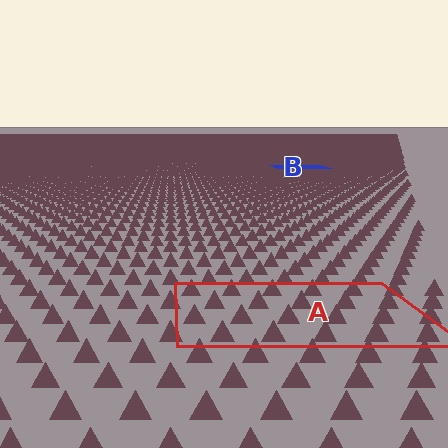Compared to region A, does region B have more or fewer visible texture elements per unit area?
Region B has more texture elements per unit area — they are packed more densely because it is farther away.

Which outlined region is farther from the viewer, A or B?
Region B is farther from the viewer — the texture elements inside it appear smaller and more densely packed.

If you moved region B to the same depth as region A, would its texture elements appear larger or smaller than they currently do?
They would appear larger. At a closer depth, the same texture elements are projected at a bigger on-screen size.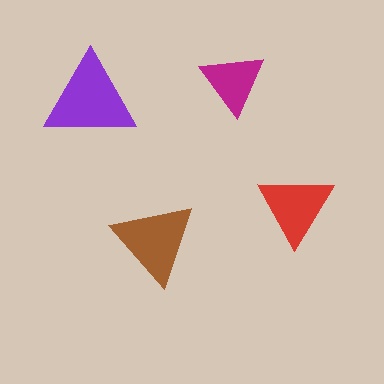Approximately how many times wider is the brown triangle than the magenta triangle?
About 1.5 times wider.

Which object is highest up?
The magenta triangle is topmost.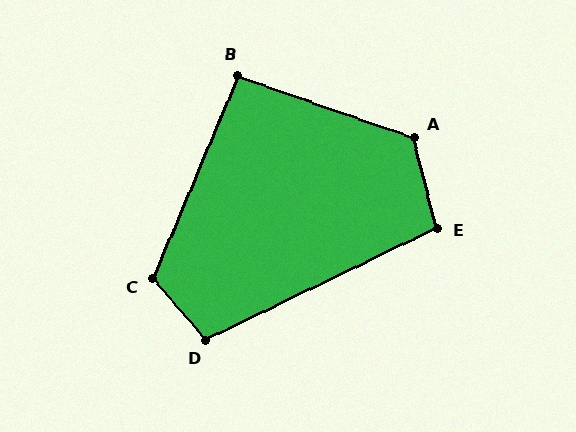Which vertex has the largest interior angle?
A, at approximately 123 degrees.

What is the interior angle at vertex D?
Approximately 105 degrees (obtuse).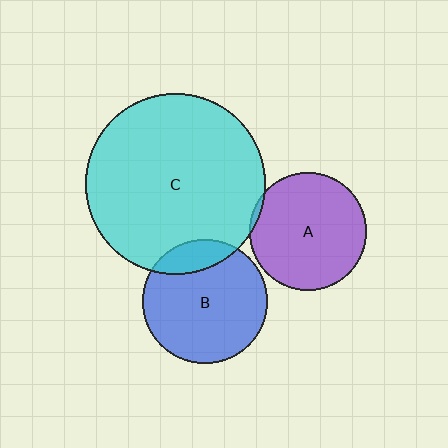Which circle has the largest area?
Circle C (cyan).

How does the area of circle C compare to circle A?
Approximately 2.4 times.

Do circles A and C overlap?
Yes.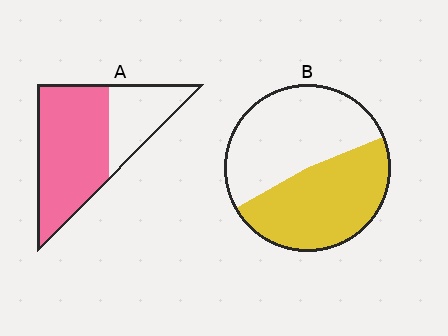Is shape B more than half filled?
Roughly half.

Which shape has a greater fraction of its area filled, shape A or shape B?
Shape A.